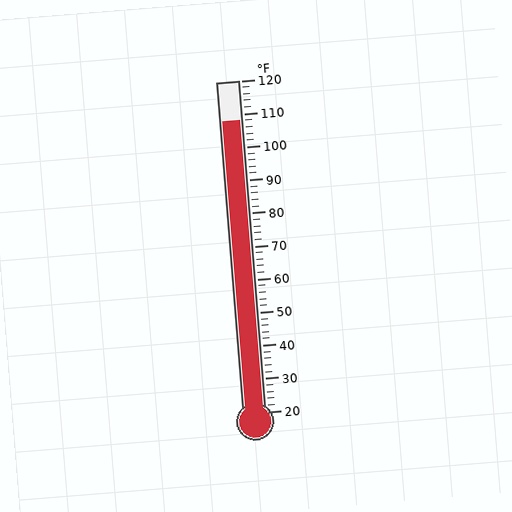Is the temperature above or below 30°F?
The temperature is above 30°F.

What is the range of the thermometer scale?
The thermometer scale ranges from 20°F to 120°F.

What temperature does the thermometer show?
The thermometer shows approximately 108°F.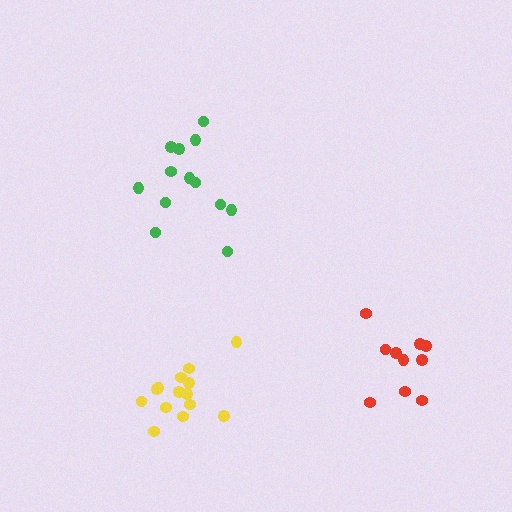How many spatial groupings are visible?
There are 3 spatial groupings.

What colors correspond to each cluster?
The clusters are colored: green, red, yellow.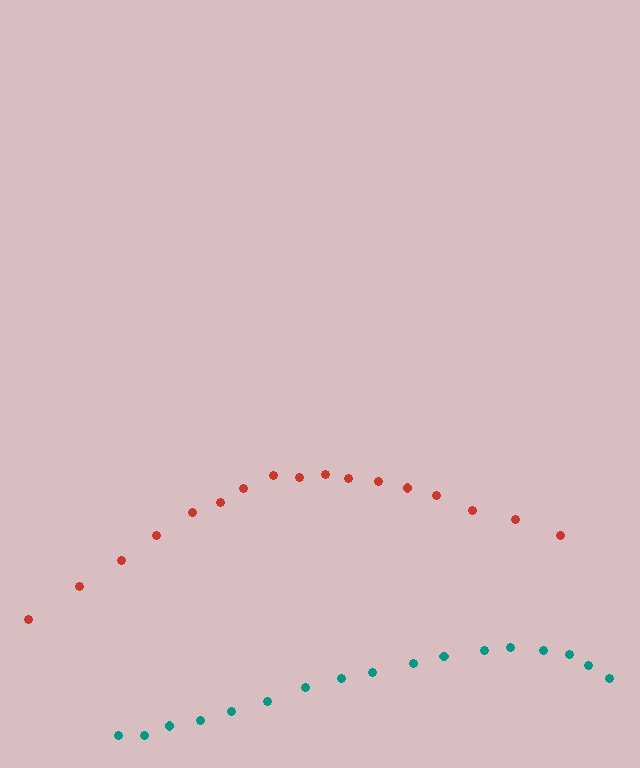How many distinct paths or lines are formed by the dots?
There are 2 distinct paths.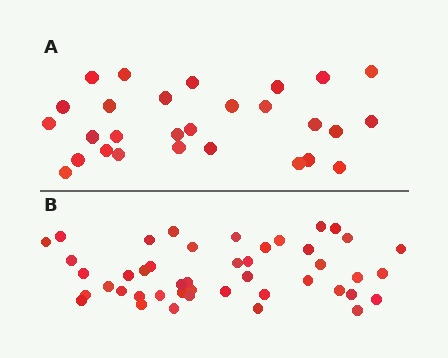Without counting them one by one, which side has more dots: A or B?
Region B (the bottom region) has more dots.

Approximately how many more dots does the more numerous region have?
Region B has approximately 15 more dots than region A.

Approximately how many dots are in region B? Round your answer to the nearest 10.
About 40 dots. (The exact count is 45, which rounds to 40.)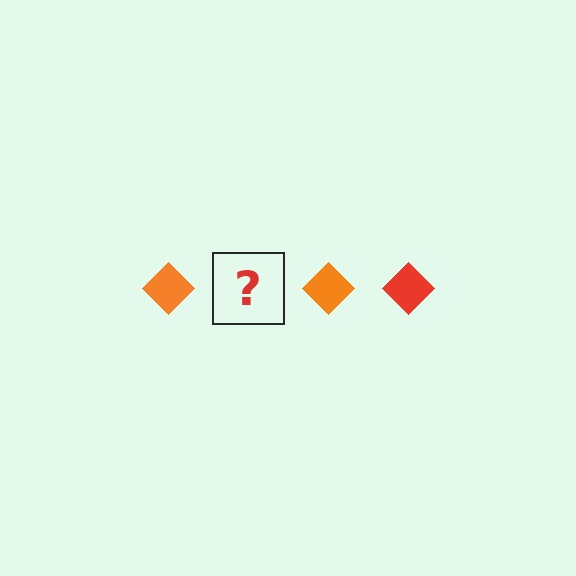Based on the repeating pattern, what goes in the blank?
The blank should be a red diamond.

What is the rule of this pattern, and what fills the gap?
The rule is that the pattern cycles through orange, red diamonds. The gap should be filled with a red diamond.